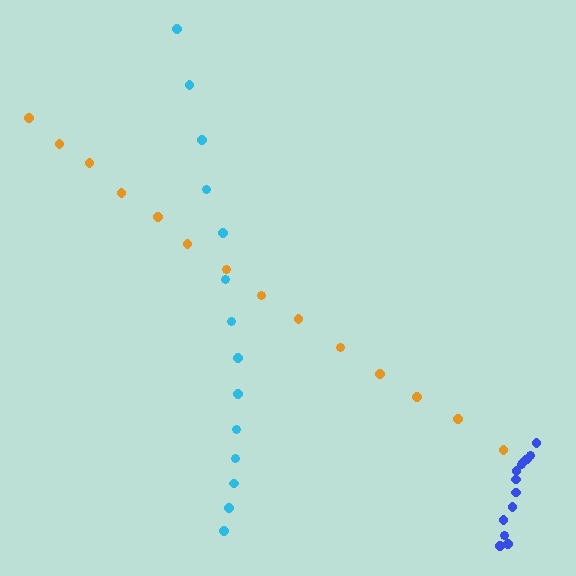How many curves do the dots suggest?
There are 3 distinct paths.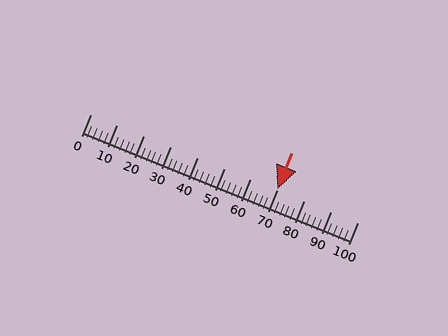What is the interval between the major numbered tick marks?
The major tick marks are spaced 10 units apart.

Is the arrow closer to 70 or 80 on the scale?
The arrow is closer to 70.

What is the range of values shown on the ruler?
The ruler shows values from 0 to 100.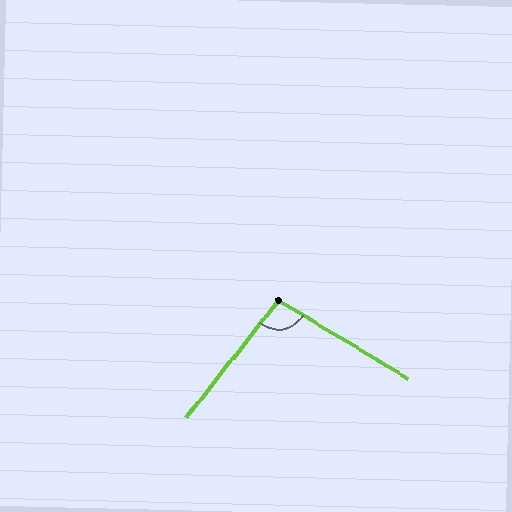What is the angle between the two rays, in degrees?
Approximately 97 degrees.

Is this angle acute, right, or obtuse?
It is obtuse.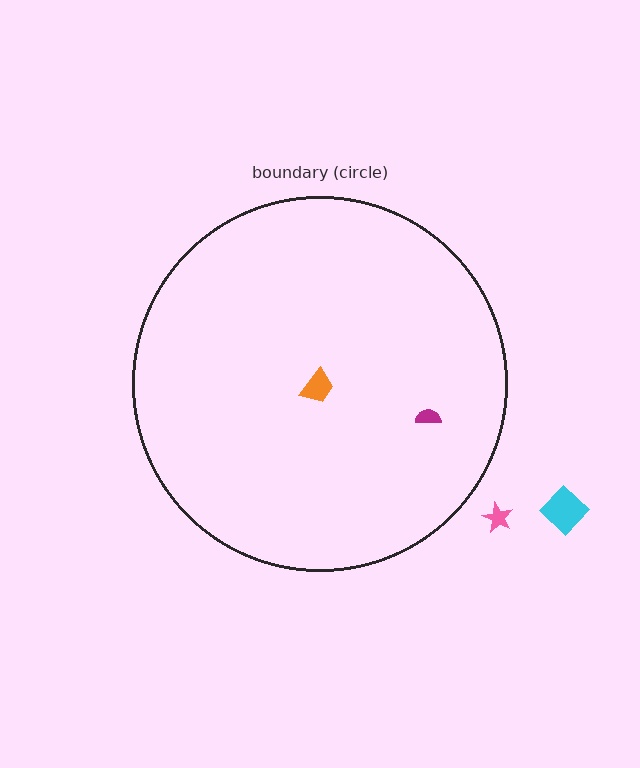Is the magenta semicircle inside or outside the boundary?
Inside.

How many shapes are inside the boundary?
2 inside, 2 outside.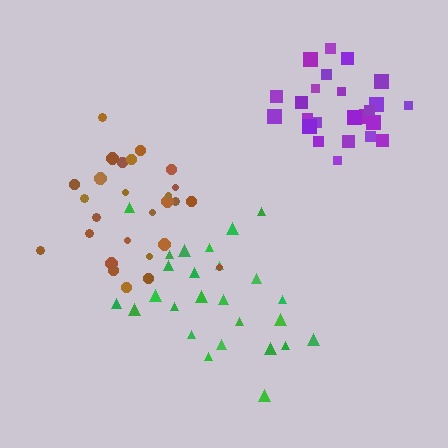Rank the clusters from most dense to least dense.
purple, brown, green.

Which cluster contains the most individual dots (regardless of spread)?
Brown (28).